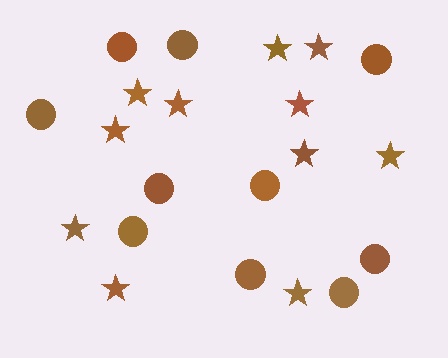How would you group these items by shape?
There are 2 groups: one group of circles (10) and one group of stars (11).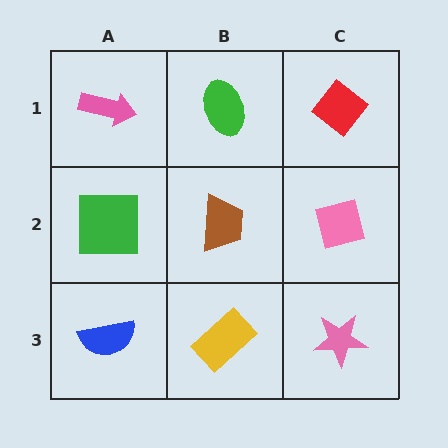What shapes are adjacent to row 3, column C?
A pink square (row 2, column C), a yellow rectangle (row 3, column B).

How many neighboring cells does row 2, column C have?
3.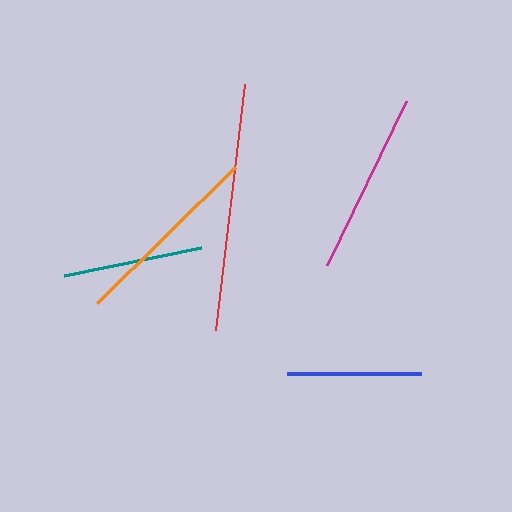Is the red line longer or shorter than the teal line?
The red line is longer than the teal line.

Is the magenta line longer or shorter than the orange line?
The orange line is longer than the magenta line.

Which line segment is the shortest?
The blue line is the shortest at approximately 134 pixels.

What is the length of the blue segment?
The blue segment is approximately 134 pixels long.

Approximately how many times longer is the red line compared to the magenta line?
The red line is approximately 1.4 times the length of the magenta line.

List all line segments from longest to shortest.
From longest to shortest: red, orange, magenta, teal, blue.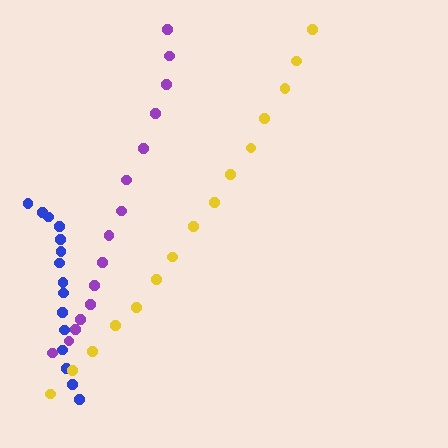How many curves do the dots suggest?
There are 3 distinct paths.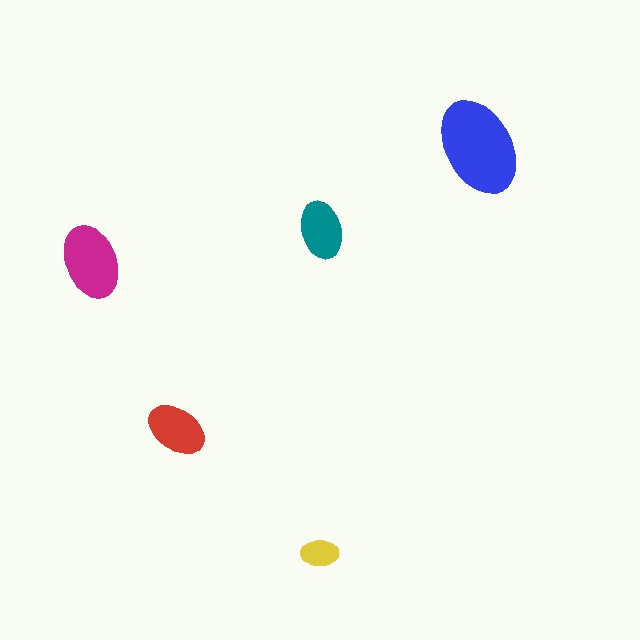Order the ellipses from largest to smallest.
the blue one, the magenta one, the red one, the teal one, the yellow one.